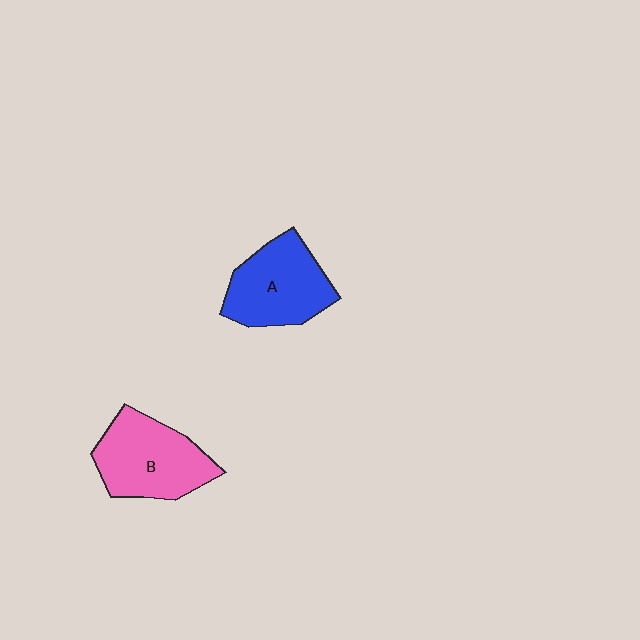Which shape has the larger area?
Shape B (pink).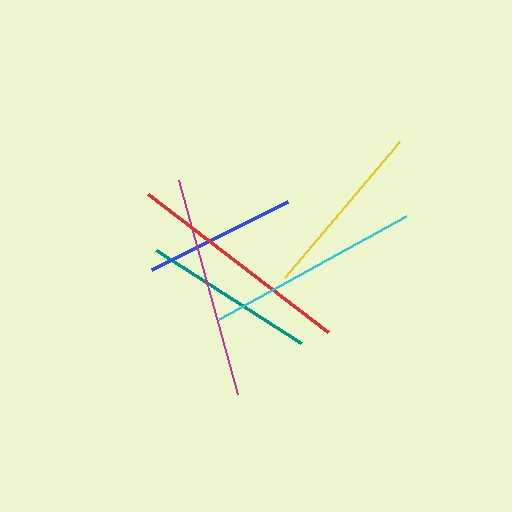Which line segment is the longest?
The red line is the longest at approximately 226 pixels.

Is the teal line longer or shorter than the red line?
The red line is longer than the teal line.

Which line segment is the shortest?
The blue line is the shortest at approximately 153 pixels.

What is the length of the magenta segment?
The magenta segment is approximately 223 pixels long.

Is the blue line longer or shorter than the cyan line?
The cyan line is longer than the blue line.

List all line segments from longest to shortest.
From longest to shortest: red, magenta, cyan, yellow, teal, blue.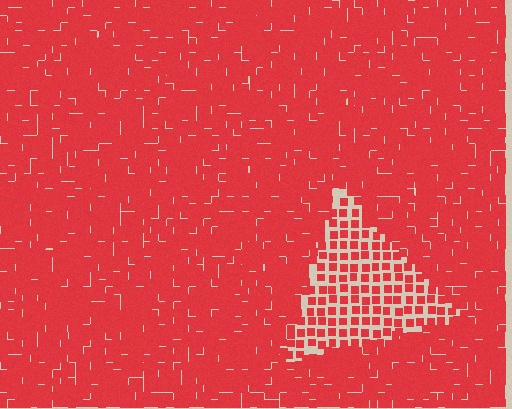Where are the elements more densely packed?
The elements are more densely packed outside the triangle boundary.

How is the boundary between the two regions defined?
The boundary is defined by a change in element density (approximately 2.1x ratio). All elements are the same color, size, and shape.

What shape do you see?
I see a triangle.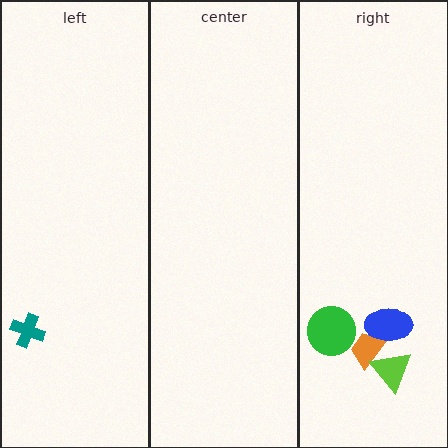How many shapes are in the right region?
4.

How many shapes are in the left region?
1.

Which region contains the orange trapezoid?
The right region.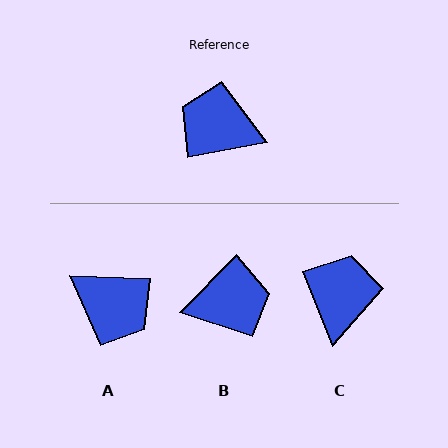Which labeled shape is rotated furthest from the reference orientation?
A, about 168 degrees away.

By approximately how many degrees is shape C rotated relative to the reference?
Approximately 78 degrees clockwise.